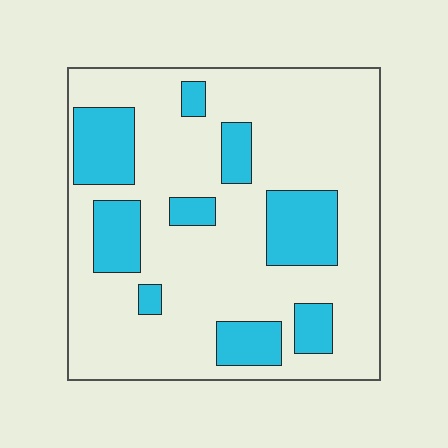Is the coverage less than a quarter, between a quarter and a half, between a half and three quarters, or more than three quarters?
Less than a quarter.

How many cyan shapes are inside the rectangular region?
9.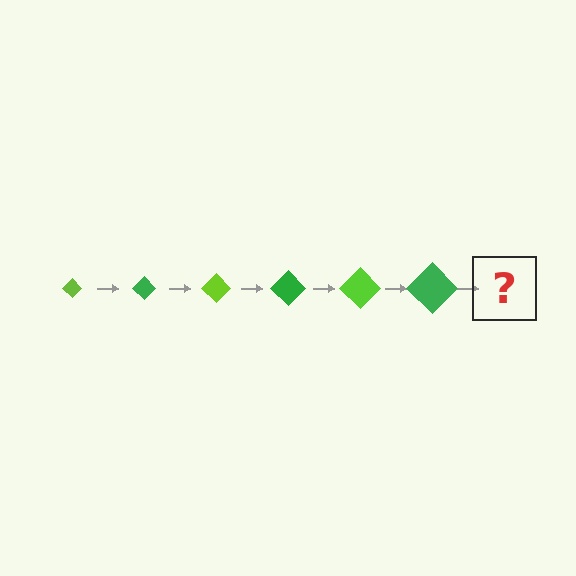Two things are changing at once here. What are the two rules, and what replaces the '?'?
The two rules are that the diamond grows larger each step and the color cycles through lime and green. The '?' should be a lime diamond, larger than the previous one.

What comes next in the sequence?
The next element should be a lime diamond, larger than the previous one.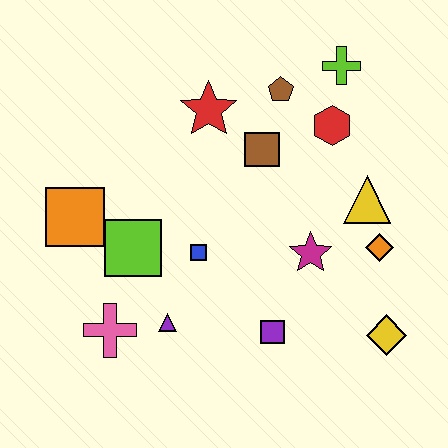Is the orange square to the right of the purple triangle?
No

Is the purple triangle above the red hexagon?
No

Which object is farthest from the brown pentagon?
The pink cross is farthest from the brown pentagon.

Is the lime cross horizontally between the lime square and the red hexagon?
No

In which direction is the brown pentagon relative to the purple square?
The brown pentagon is above the purple square.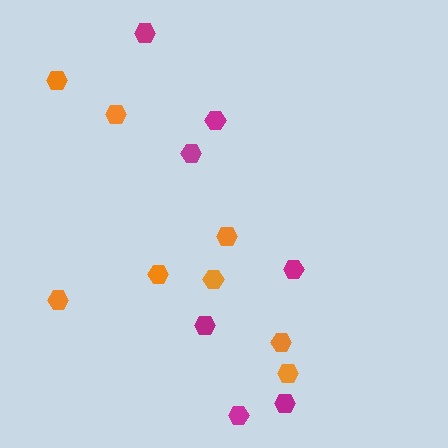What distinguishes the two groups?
There are 2 groups: one group of magenta hexagons (7) and one group of orange hexagons (8).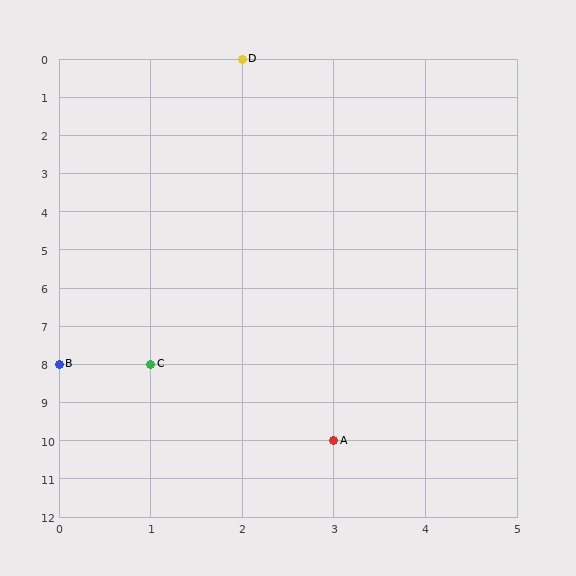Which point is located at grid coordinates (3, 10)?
Point A is at (3, 10).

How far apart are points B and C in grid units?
Points B and C are 1 column apart.